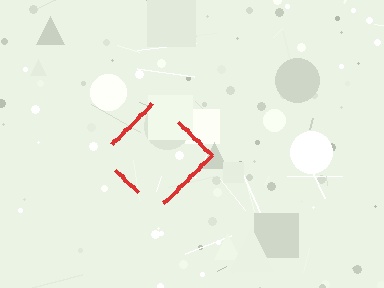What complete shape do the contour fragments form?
The contour fragments form a diamond.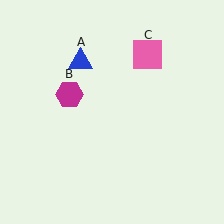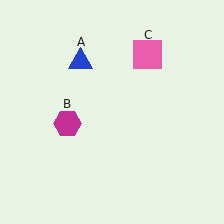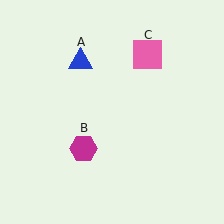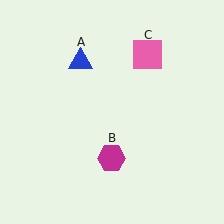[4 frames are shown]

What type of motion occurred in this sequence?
The magenta hexagon (object B) rotated counterclockwise around the center of the scene.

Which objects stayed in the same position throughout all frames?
Blue triangle (object A) and pink square (object C) remained stationary.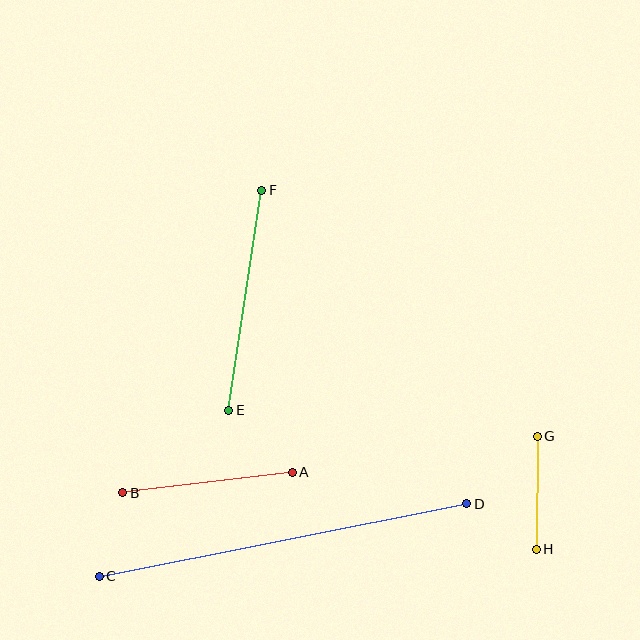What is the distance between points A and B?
The distance is approximately 171 pixels.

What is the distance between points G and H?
The distance is approximately 113 pixels.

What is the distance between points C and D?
The distance is approximately 375 pixels.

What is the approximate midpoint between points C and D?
The midpoint is at approximately (283, 540) pixels.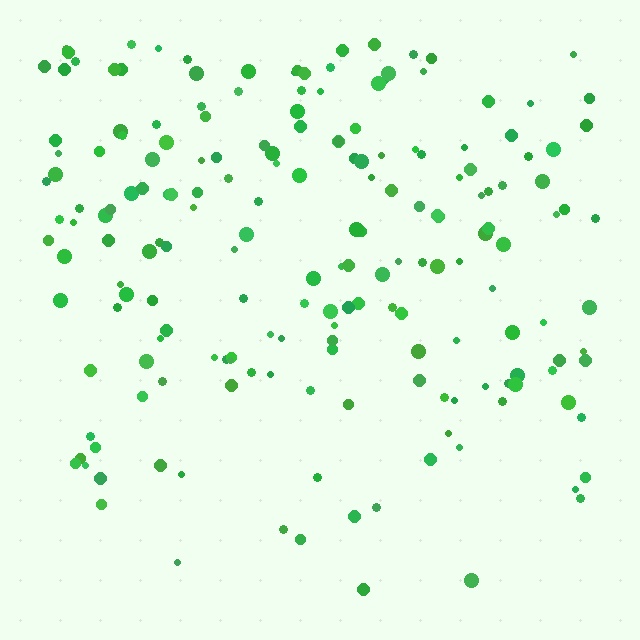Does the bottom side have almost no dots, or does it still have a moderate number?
Still a moderate number, just noticeably fewer than the top.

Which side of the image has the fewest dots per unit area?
The bottom.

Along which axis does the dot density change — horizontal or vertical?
Vertical.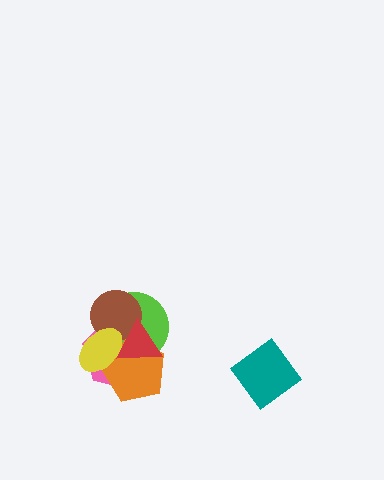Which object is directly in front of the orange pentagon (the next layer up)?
The yellow ellipse is directly in front of the orange pentagon.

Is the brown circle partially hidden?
Yes, it is partially covered by another shape.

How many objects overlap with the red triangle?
5 objects overlap with the red triangle.